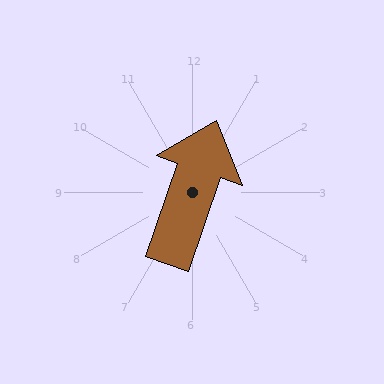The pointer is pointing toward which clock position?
Roughly 1 o'clock.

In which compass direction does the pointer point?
North.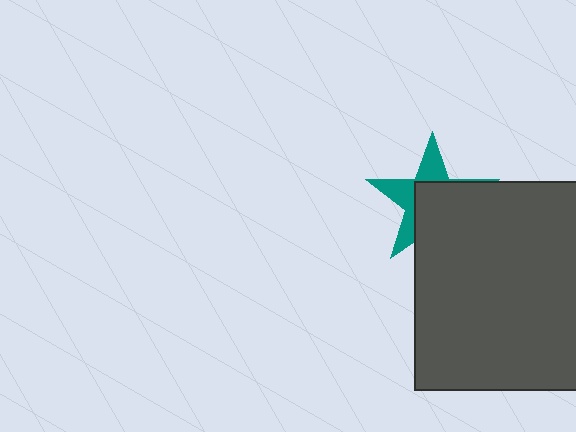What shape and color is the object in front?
The object in front is a dark gray square.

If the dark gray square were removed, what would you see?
You would see the complete teal star.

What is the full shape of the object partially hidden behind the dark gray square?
The partially hidden object is a teal star.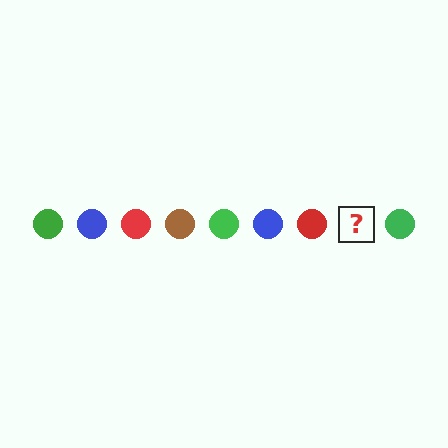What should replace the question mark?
The question mark should be replaced with a brown circle.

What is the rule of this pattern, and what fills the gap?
The rule is that the pattern cycles through green, blue, red, brown circles. The gap should be filled with a brown circle.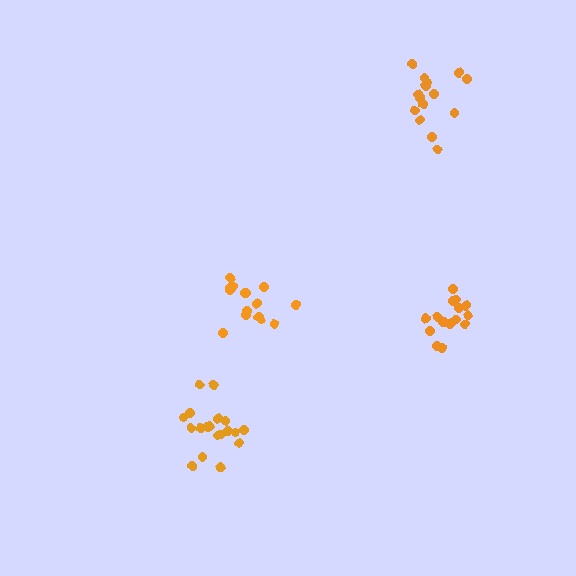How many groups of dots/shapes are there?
There are 4 groups.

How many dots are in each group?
Group 1: 16 dots, Group 2: 15 dots, Group 3: 16 dots, Group 4: 19 dots (66 total).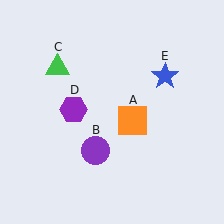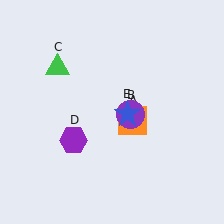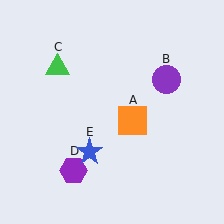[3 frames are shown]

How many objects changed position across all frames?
3 objects changed position: purple circle (object B), purple hexagon (object D), blue star (object E).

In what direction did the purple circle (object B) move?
The purple circle (object B) moved up and to the right.